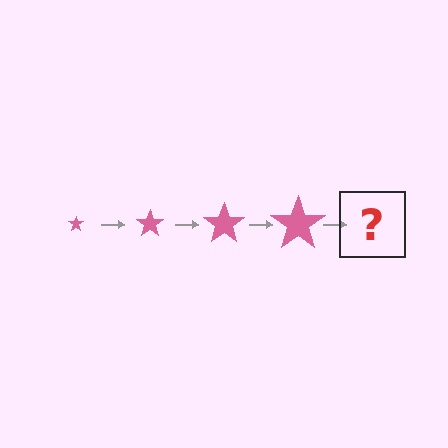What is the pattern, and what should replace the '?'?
The pattern is that the star gets progressively larger each step. The '?' should be a pink star, larger than the previous one.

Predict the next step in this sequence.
The next step is a pink star, larger than the previous one.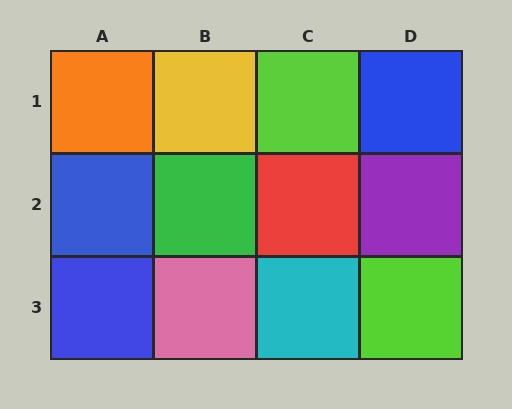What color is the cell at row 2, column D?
Purple.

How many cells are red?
1 cell is red.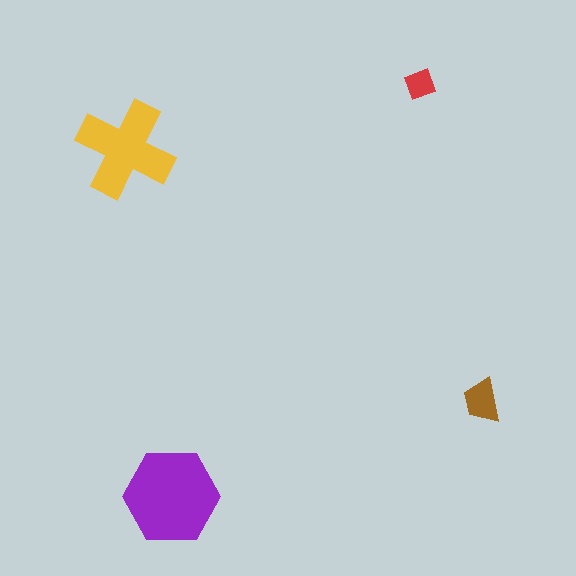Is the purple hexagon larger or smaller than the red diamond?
Larger.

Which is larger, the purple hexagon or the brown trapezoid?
The purple hexagon.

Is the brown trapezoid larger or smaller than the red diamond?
Larger.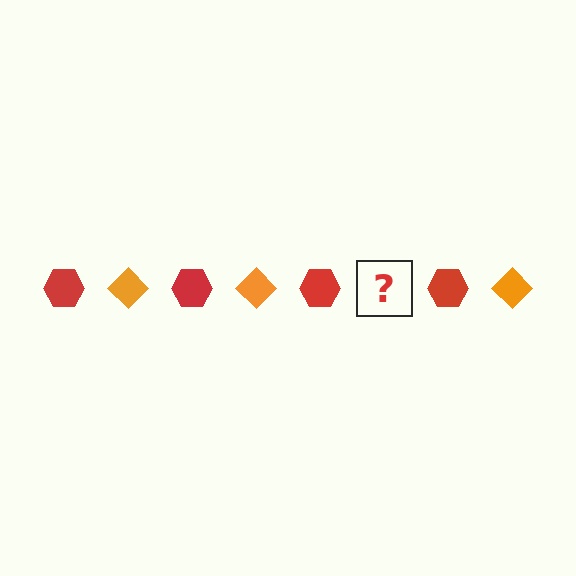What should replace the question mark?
The question mark should be replaced with an orange diamond.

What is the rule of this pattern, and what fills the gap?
The rule is that the pattern alternates between red hexagon and orange diamond. The gap should be filled with an orange diamond.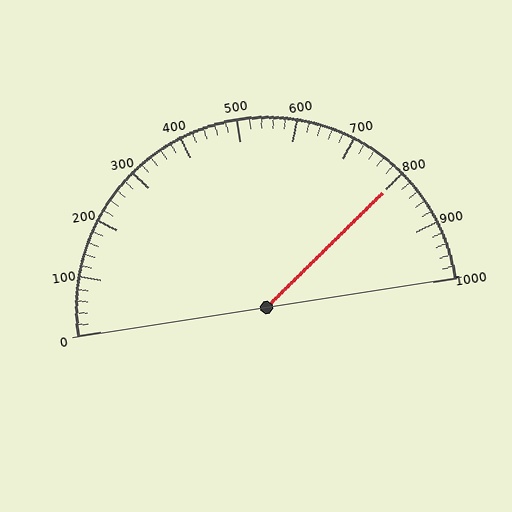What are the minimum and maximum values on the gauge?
The gauge ranges from 0 to 1000.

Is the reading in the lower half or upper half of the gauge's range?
The reading is in the upper half of the range (0 to 1000).